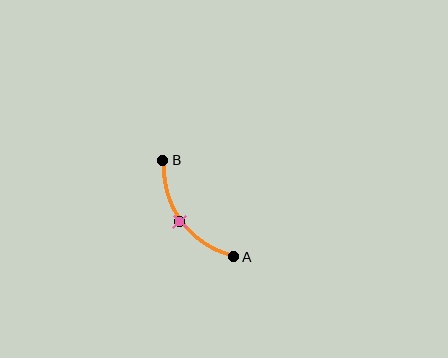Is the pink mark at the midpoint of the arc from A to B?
Yes. The pink mark lies on the arc at equal arc-length from both A and B — it is the arc midpoint.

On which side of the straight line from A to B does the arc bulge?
The arc bulges below and to the left of the straight line connecting A and B.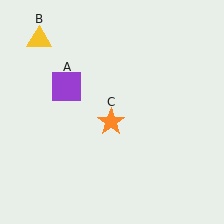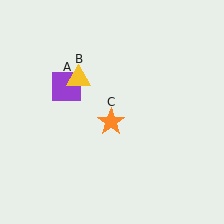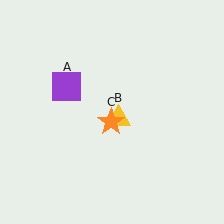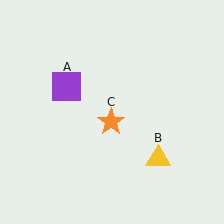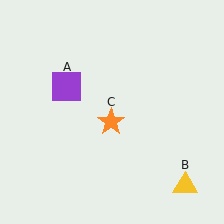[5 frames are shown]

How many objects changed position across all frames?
1 object changed position: yellow triangle (object B).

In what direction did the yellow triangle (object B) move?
The yellow triangle (object B) moved down and to the right.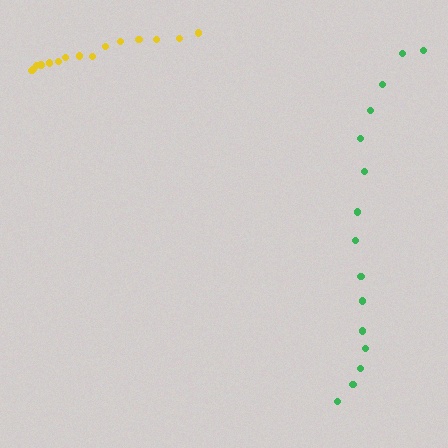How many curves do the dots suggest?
There are 2 distinct paths.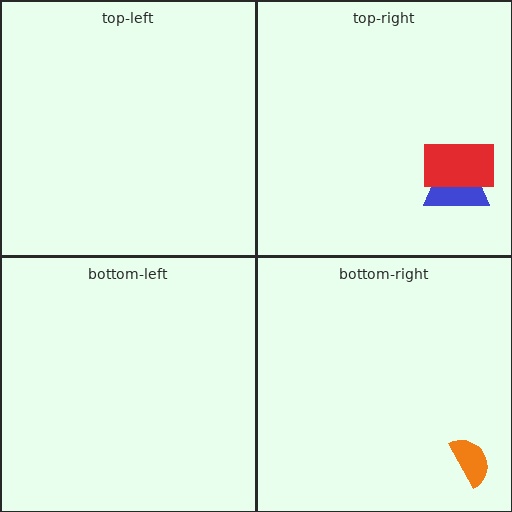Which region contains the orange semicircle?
The bottom-right region.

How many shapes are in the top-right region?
2.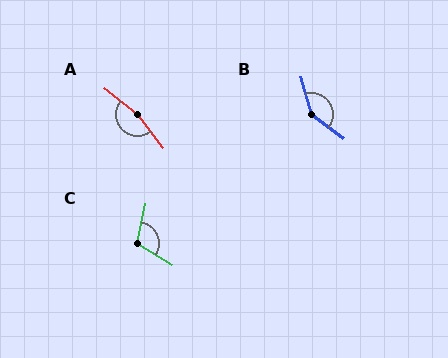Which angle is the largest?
A, at approximately 166 degrees.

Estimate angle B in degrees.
Approximately 142 degrees.